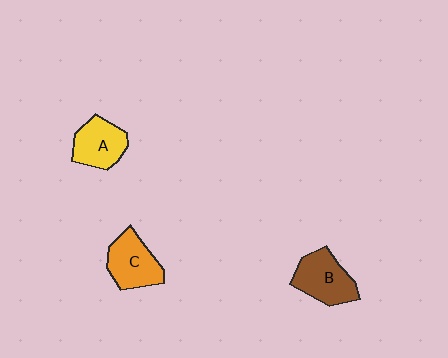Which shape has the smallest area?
Shape A (yellow).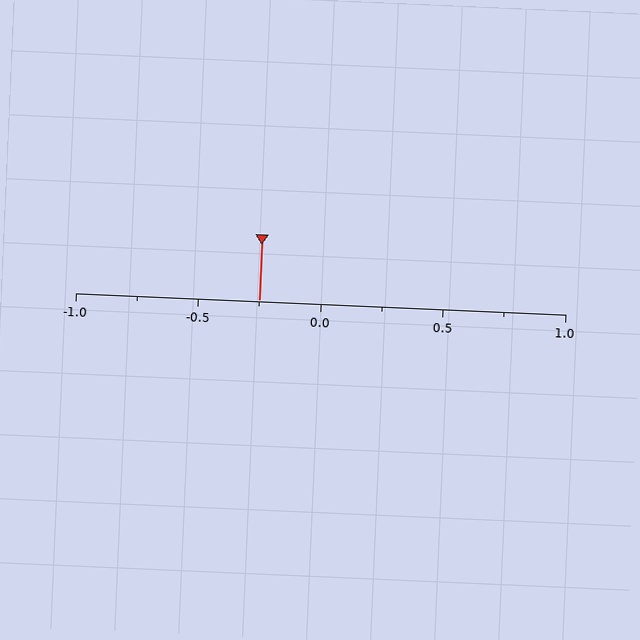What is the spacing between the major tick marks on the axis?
The major ticks are spaced 0.5 apart.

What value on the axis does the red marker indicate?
The marker indicates approximately -0.25.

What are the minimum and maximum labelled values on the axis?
The axis runs from -1.0 to 1.0.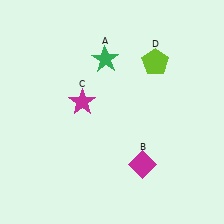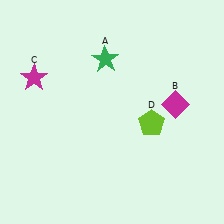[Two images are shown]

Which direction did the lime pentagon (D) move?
The lime pentagon (D) moved down.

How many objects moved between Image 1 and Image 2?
3 objects moved between the two images.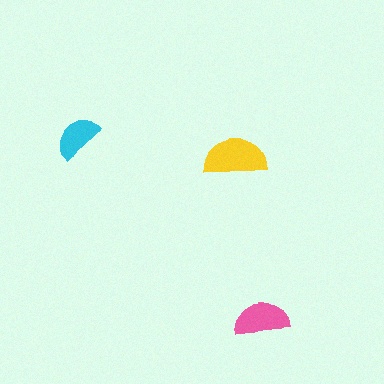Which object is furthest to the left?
The cyan semicircle is leftmost.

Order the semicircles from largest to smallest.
the yellow one, the pink one, the cyan one.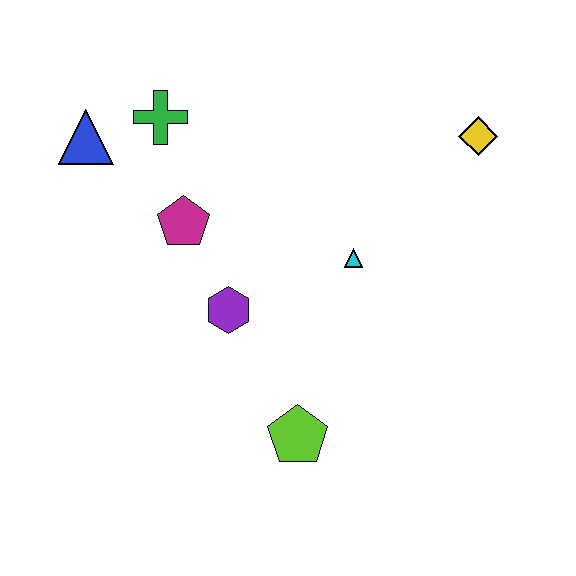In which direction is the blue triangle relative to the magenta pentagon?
The blue triangle is to the left of the magenta pentagon.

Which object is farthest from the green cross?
The lime pentagon is farthest from the green cross.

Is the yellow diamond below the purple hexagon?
No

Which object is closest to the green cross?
The blue triangle is closest to the green cross.